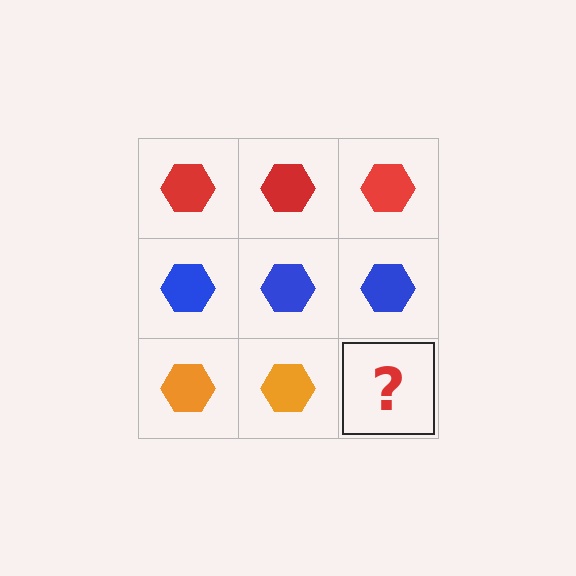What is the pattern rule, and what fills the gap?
The rule is that each row has a consistent color. The gap should be filled with an orange hexagon.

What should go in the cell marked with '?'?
The missing cell should contain an orange hexagon.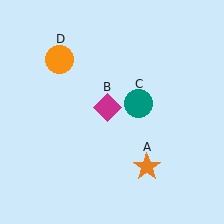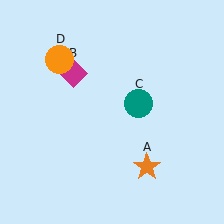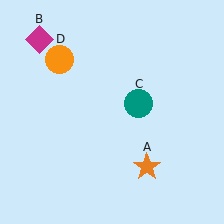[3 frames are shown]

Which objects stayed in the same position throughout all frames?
Orange star (object A) and teal circle (object C) and orange circle (object D) remained stationary.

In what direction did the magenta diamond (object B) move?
The magenta diamond (object B) moved up and to the left.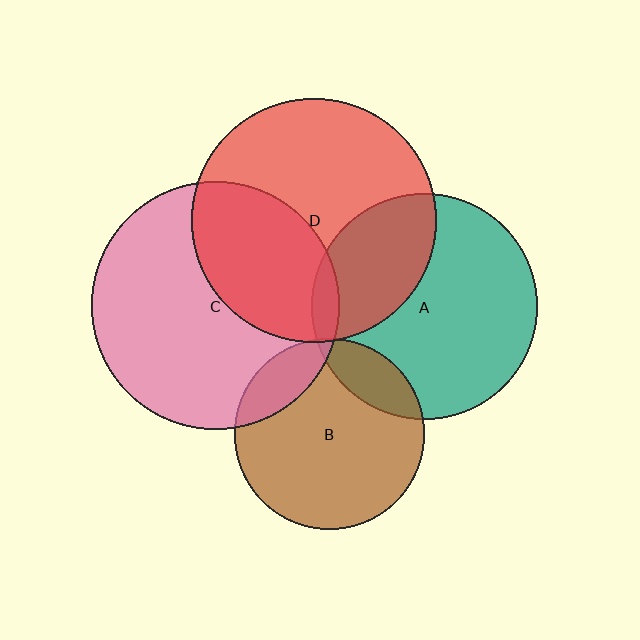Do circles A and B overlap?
Yes.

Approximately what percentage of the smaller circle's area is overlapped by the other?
Approximately 15%.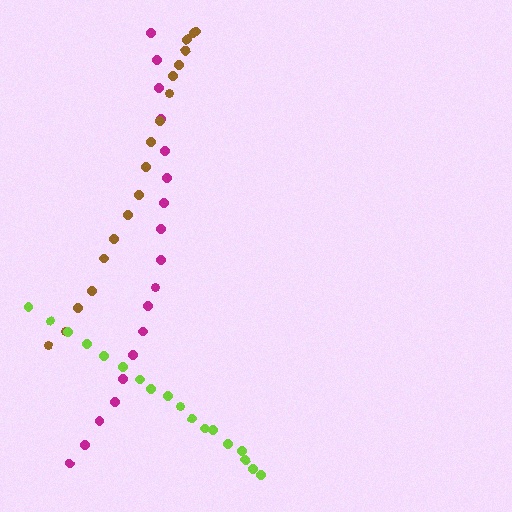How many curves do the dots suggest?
There are 3 distinct paths.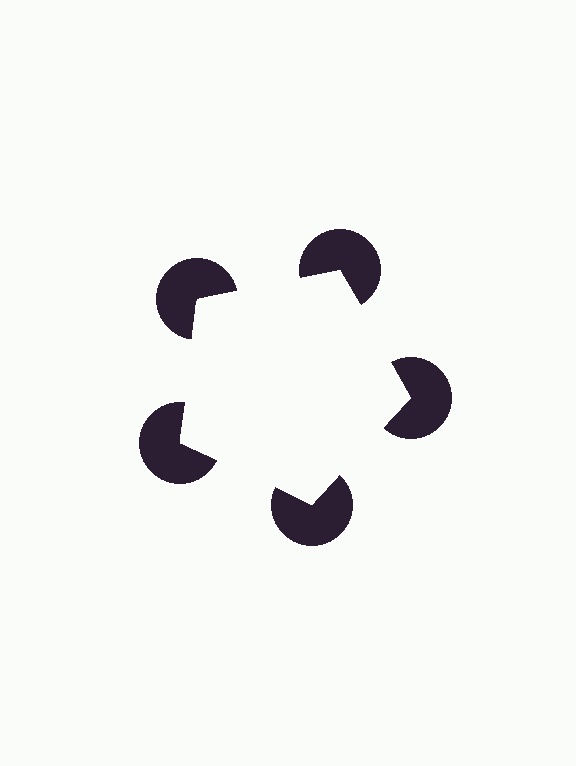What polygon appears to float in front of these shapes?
An illusory pentagon — its edges are inferred from the aligned wedge cuts in the pac-man discs, not physically drawn.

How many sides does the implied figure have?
5 sides.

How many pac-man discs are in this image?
There are 5 — one at each vertex of the illusory pentagon.